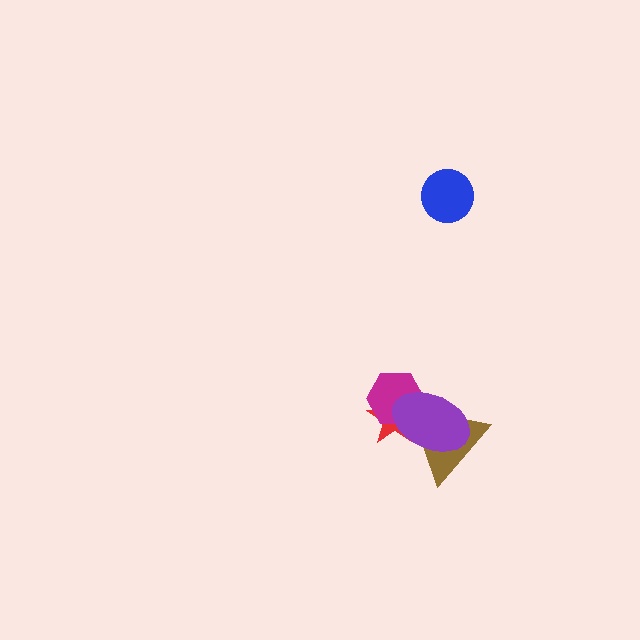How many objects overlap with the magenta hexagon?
3 objects overlap with the magenta hexagon.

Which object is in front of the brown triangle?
The purple ellipse is in front of the brown triangle.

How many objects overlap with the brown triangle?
3 objects overlap with the brown triangle.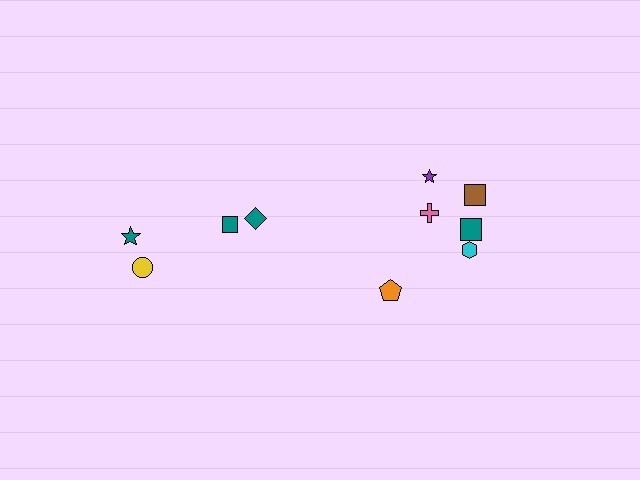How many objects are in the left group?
There are 4 objects.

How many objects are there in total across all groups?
There are 10 objects.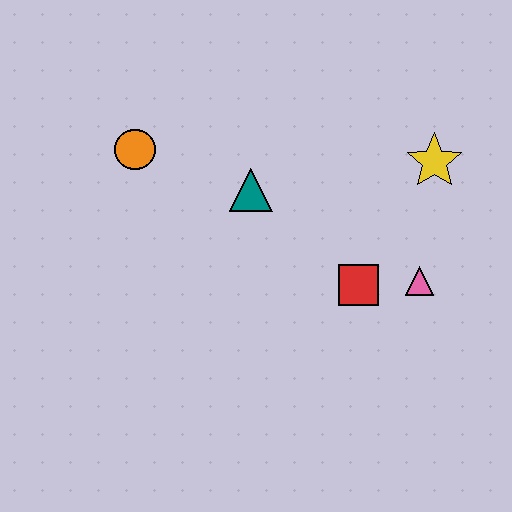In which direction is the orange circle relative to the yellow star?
The orange circle is to the left of the yellow star.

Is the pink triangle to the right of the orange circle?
Yes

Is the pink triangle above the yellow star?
No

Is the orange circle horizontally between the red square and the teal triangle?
No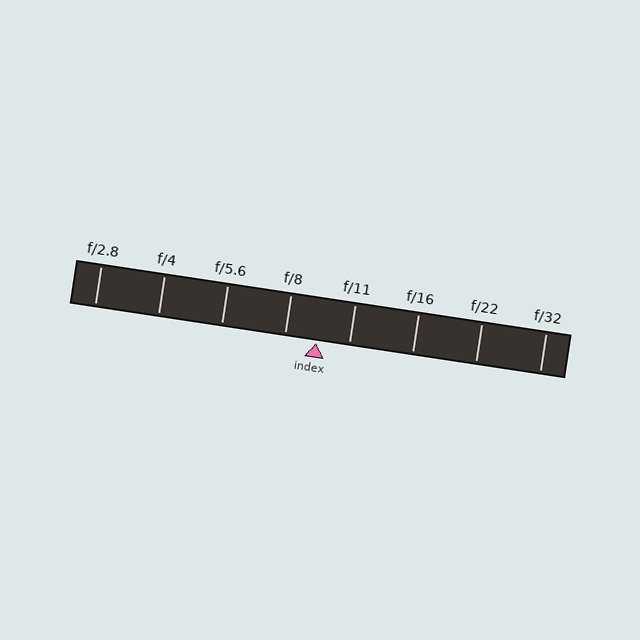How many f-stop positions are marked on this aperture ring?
There are 8 f-stop positions marked.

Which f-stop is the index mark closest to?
The index mark is closest to f/8.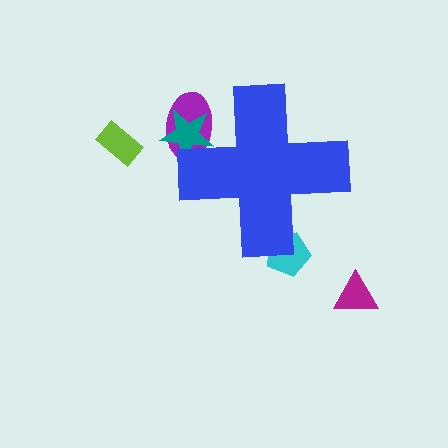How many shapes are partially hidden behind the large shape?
3 shapes are partially hidden.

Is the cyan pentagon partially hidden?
Yes, the cyan pentagon is partially hidden behind the blue cross.